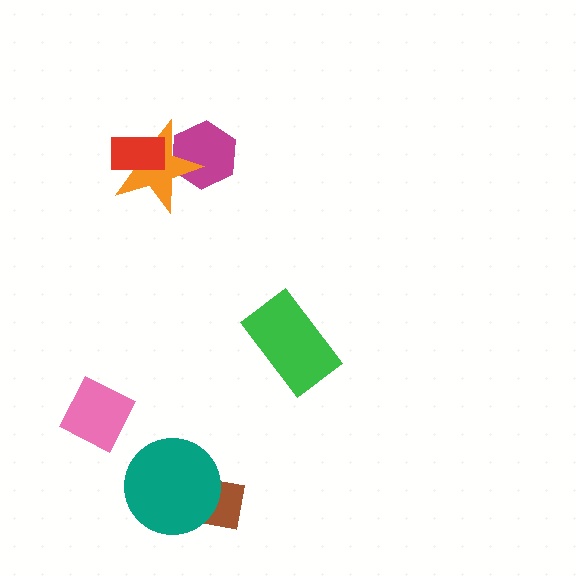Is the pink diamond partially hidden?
No, no other shape covers it.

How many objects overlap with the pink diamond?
0 objects overlap with the pink diamond.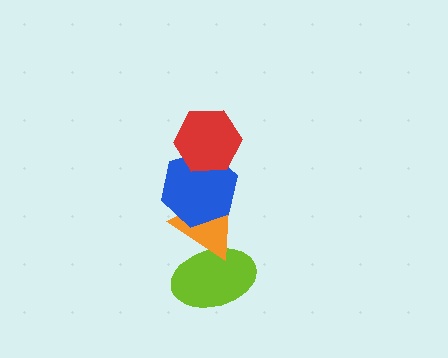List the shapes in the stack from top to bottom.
From top to bottom: the red hexagon, the blue hexagon, the orange triangle, the lime ellipse.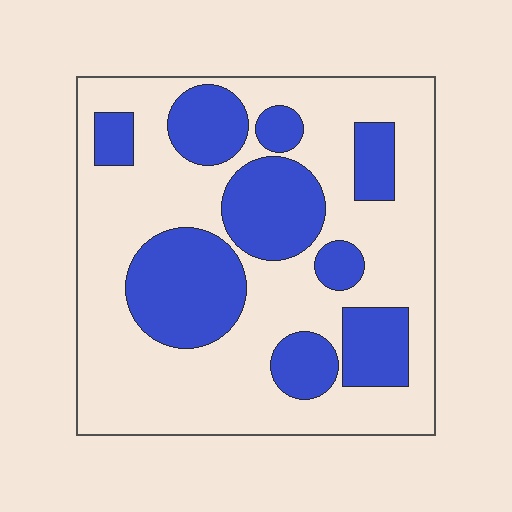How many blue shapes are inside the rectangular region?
9.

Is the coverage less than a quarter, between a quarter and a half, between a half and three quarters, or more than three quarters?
Between a quarter and a half.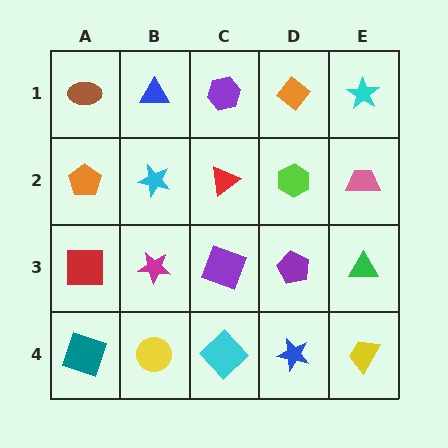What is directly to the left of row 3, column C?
A magenta star.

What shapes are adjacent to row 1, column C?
A red triangle (row 2, column C), a blue triangle (row 1, column B), an orange diamond (row 1, column D).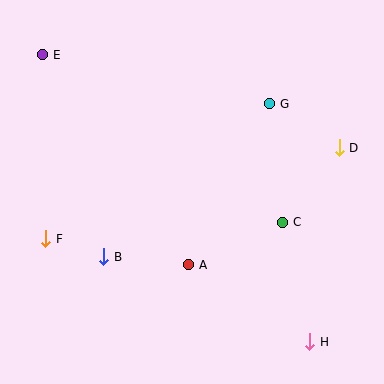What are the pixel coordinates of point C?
Point C is at (283, 222).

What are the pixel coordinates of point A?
Point A is at (189, 265).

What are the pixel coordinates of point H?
Point H is at (310, 342).